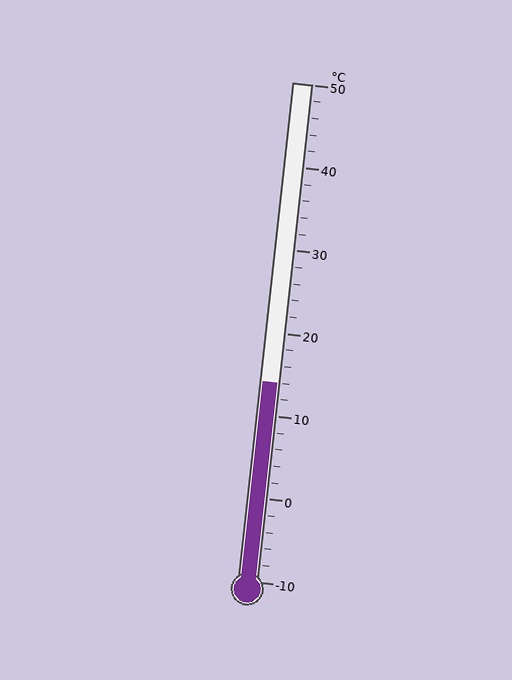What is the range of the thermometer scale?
The thermometer scale ranges from -10°C to 50°C.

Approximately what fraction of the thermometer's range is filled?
The thermometer is filled to approximately 40% of its range.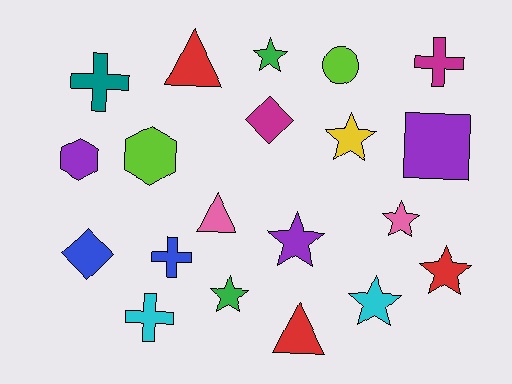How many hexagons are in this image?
There are 2 hexagons.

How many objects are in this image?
There are 20 objects.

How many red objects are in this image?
There are 3 red objects.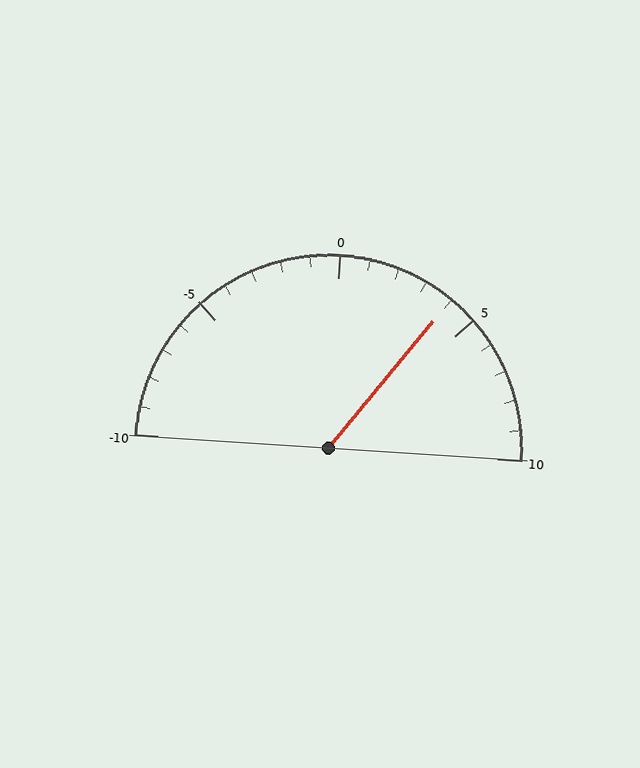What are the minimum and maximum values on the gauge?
The gauge ranges from -10 to 10.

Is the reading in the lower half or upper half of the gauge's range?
The reading is in the upper half of the range (-10 to 10).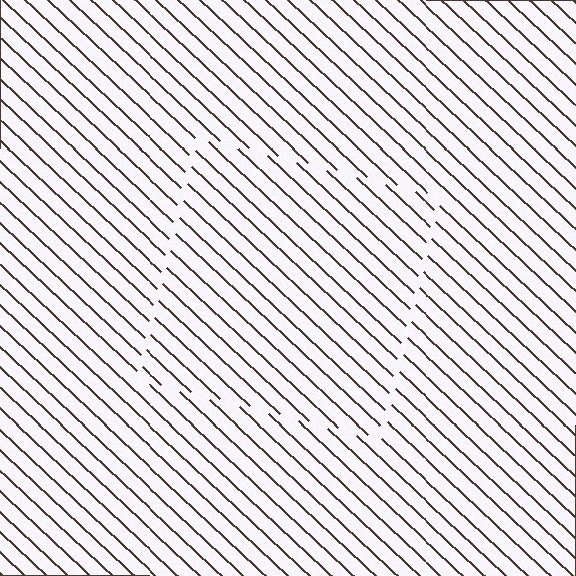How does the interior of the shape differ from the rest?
The interior of the shape contains the same grating, shifted by half a period — the contour is defined by the phase discontinuity where line-ends from the inner and outer gratings abut.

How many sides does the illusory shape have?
4 sides — the line-ends trace a square.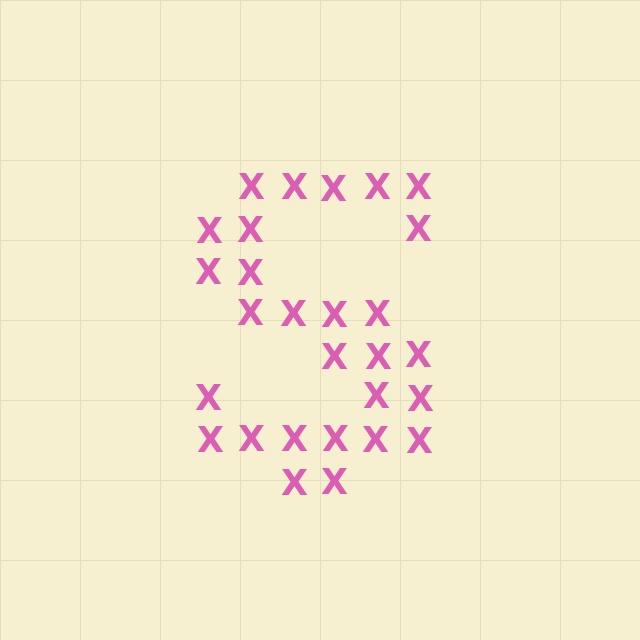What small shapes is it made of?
It is made of small letter X's.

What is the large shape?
The large shape is the letter S.